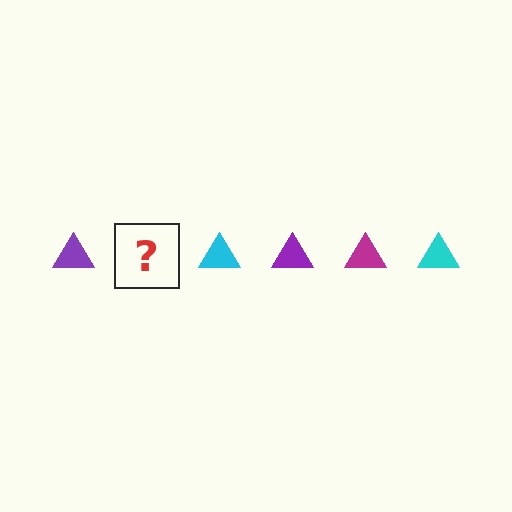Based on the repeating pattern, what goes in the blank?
The blank should be a magenta triangle.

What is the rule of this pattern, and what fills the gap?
The rule is that the pattern cycles through purple, magenta, cyan triangles. The gap should be filled with a magenta triangle.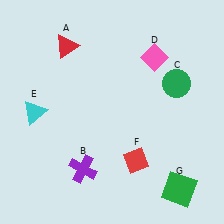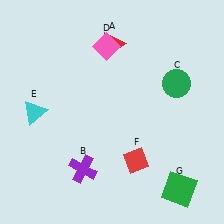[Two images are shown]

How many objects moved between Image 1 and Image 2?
2 objects moved between the two images.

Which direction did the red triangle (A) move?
The red triangle (A) moved right.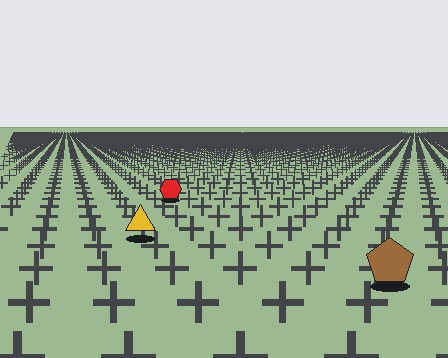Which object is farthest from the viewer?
The red hexagon is farthest from the viewer. It appears smaller and the ground texture around it is denser.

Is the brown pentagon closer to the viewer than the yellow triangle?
Yes. The brown pentagon is closer — you can tell from the texture gradient: the ground texture is coarser near it.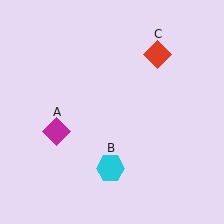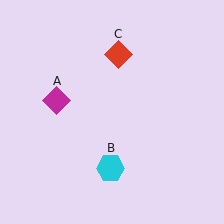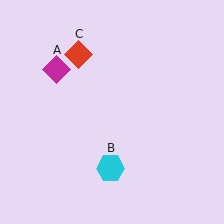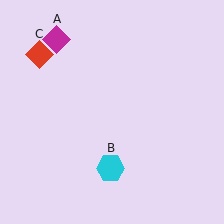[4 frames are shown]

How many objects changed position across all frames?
2 objects changed position: magenta diamond (object A), red diamond (object C).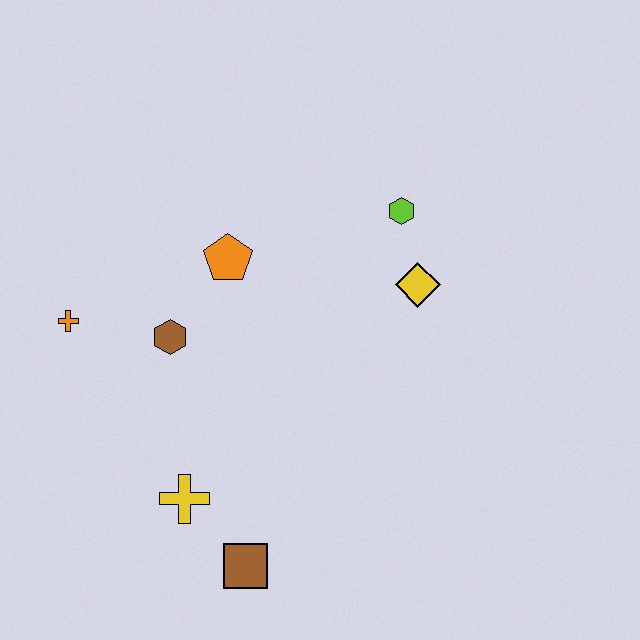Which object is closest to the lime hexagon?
The yellow diamond is closest to the lime hexagon.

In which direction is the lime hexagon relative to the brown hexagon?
The lime hexagon is to the right of the brown hexagon.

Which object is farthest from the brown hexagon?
The lime hexagon is farthest from the brown hexagon.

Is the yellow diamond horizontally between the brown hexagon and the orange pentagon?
No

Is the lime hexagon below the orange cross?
No